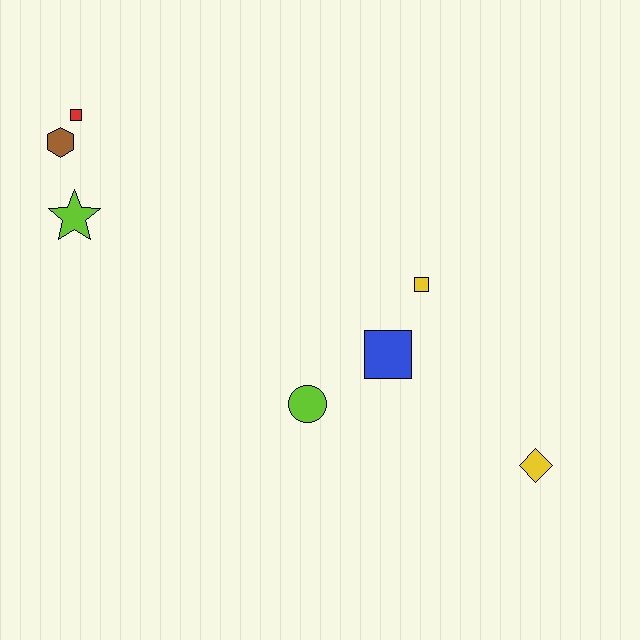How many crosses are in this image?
There are no crosses.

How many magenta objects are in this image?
There are no magenta objects.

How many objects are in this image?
There are 7 objects.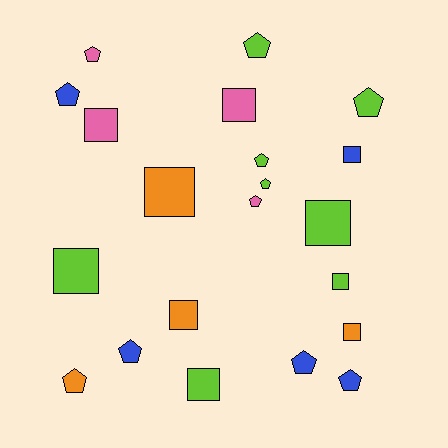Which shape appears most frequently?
Pentagon, with 11 objects.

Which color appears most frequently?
Lime, with 8 objects.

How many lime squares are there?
There are 4 lime squares.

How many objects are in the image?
There are 21 objects.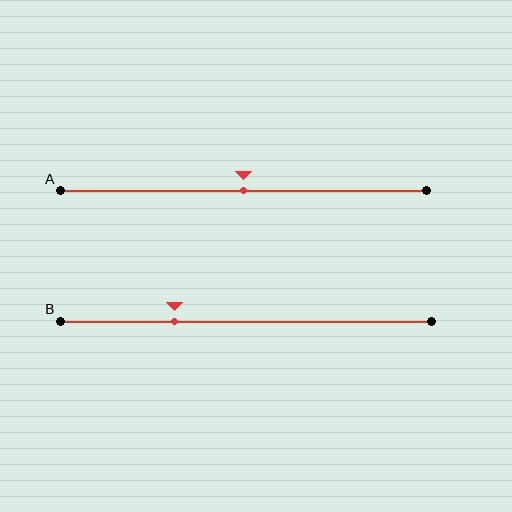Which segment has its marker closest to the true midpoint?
Segment A has its marker closest to the true midpoint.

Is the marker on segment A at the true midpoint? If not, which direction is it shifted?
Yes, the marker on segment A is at the true midpoint.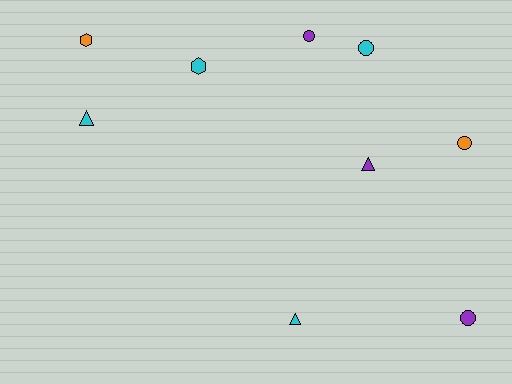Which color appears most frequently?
Cyan, with 4 objects.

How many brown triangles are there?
There are no brown triangles.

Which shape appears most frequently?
Circle, with 4 objects.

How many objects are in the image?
There are 9 objects.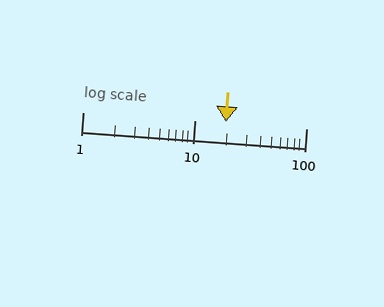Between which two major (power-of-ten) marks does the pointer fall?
The pointer is between 10 and 100.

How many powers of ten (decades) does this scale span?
The scale spans 2 decades, from 1 to 100.